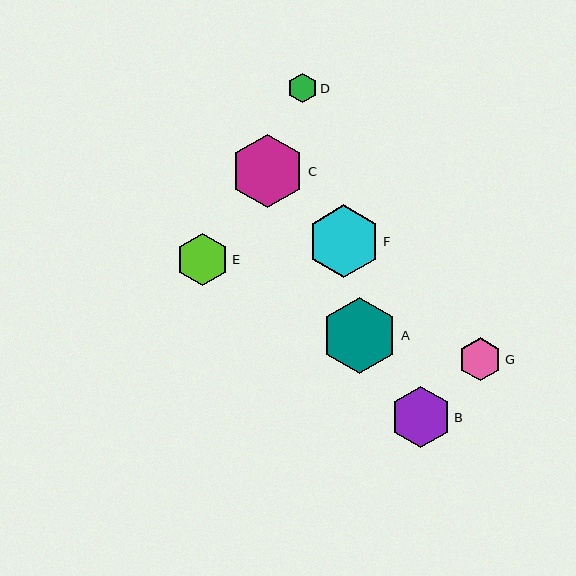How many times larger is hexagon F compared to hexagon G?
Hexagon F is approximately 1.7 times the size of hexagon G.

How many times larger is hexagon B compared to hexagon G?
Hexagon B is approximately 1.4 times the size of hexagon G.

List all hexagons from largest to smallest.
From largest to smallest: A, C, F, B, E, G, D.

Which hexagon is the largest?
Hexagon A is the largest with a size of approximately 76 pixels.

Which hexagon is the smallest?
Hexagon D is the smallest with a size of approximately 29 pixels.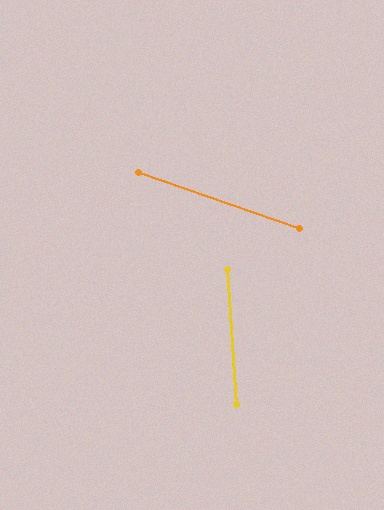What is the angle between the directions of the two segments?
Approximately 67 degrees.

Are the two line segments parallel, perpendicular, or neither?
Neither parallel nor perpendicular — they differ by about 67°.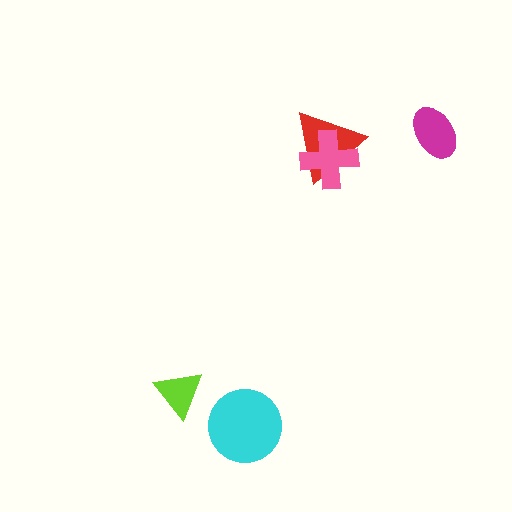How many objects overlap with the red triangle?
1 object overlaps with the red triangle.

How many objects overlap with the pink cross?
1 object overlaps with the pink cross.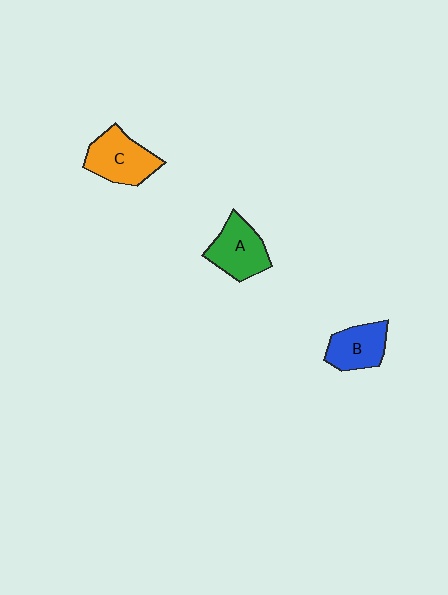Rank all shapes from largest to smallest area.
From largest to smallest: C (orange), A (green), B (blue).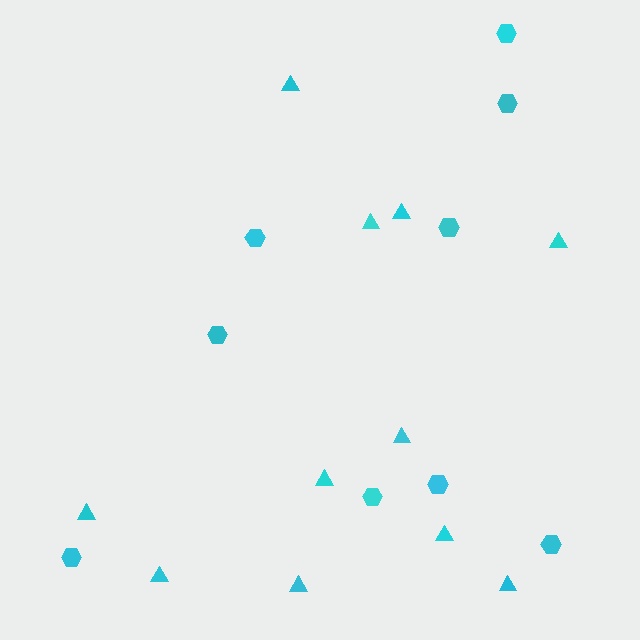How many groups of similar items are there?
There are 2 groups: one group of triangles (11) and one group of hexagons (9).